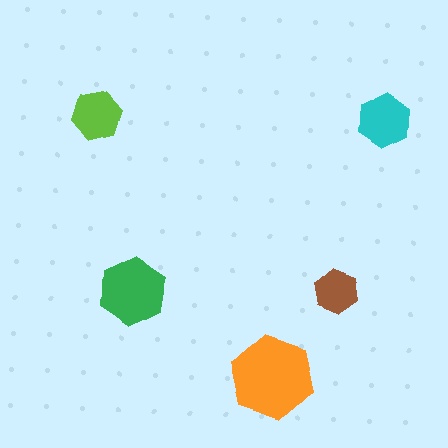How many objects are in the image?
There are 5 objects in the image.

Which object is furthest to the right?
The cyan hexagon is rightmost.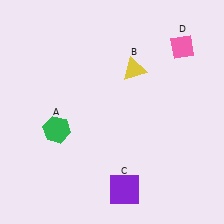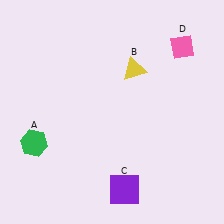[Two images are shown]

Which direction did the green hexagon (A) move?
The green hexagon (A) moved left.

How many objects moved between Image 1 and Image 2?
1 object moved between the two images.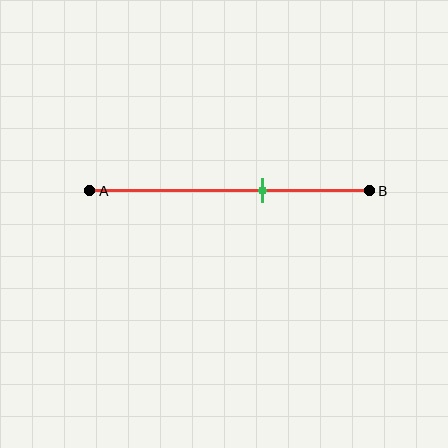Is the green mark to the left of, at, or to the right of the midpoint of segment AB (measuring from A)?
The green mark is to the right of the midpoint of segment AB.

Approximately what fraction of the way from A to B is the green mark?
The green mark is approximately 60% of the way from A to B.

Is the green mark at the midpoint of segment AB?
No, the mark is at about 60% from A, not at the 50% midpoint.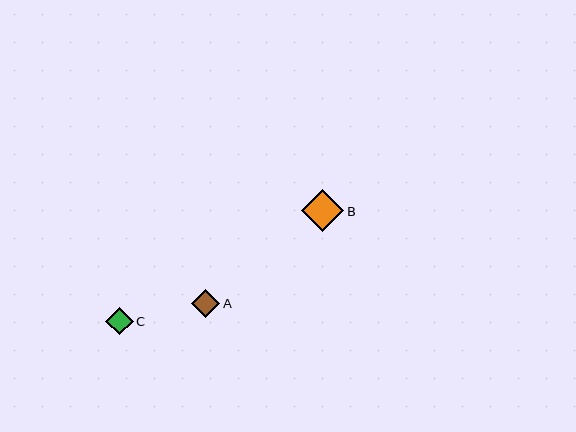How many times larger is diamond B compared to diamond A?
Diamond B is approximately 1.5 times the size of diamond A.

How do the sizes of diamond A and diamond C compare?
Diamond A and diamond C are approximately the same size.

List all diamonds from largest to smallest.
From largest to smallest: B, A, C.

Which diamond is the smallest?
Diamond C is the smallest with a size of approximately 28 pixels.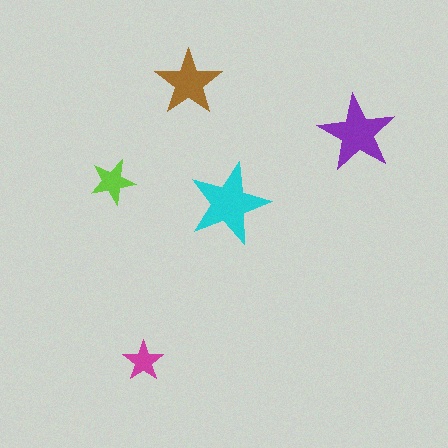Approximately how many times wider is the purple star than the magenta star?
About 2 times wider.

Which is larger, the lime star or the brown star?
The brown one.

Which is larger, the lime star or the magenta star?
The lime one.